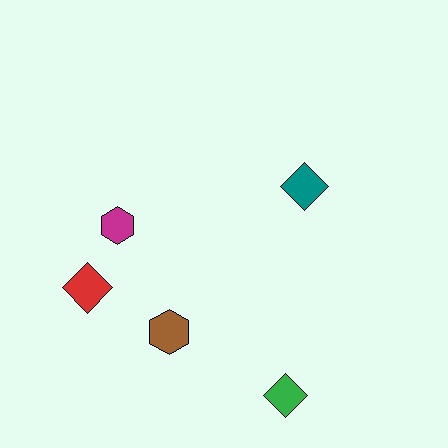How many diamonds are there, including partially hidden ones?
There are 3 diamonds.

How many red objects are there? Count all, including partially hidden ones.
There is 1 red object.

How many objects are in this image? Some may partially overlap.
There are 5 objects.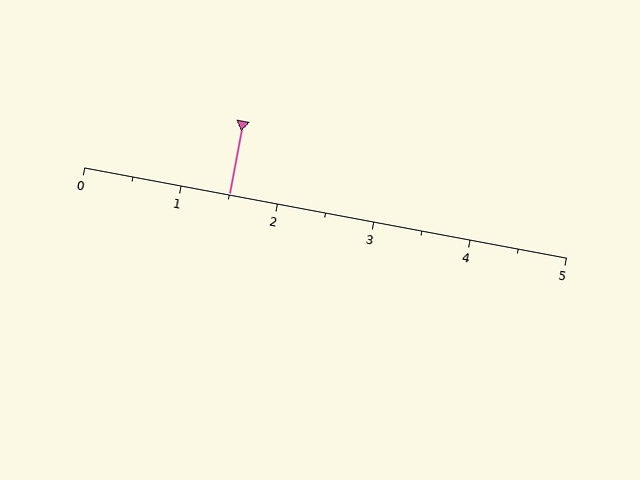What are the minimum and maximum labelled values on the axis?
The axis runs from 0 to 5.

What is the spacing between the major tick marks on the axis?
The major ticks are spaced 1 apart.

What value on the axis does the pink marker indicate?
The marker indicates approximately 1.5.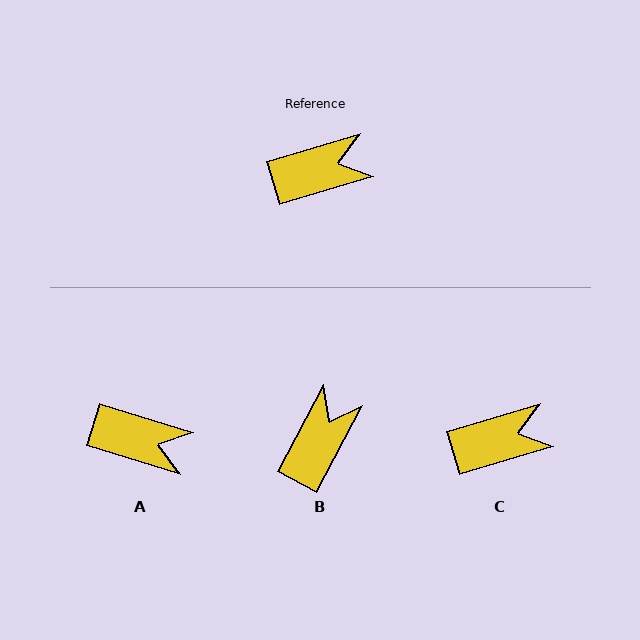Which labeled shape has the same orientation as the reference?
C.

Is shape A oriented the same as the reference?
No, it is off by about 34 degrees.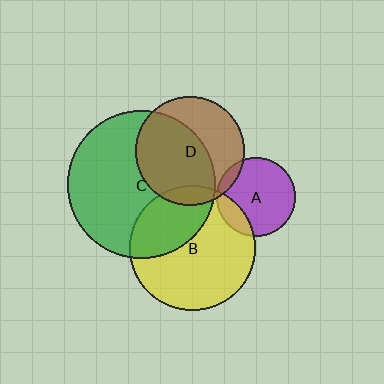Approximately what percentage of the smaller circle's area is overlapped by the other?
Approximately 35%.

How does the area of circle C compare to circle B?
Approximately 1.4 times.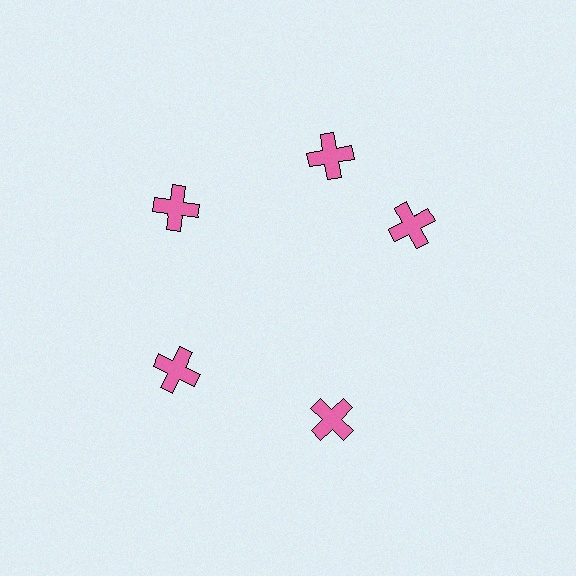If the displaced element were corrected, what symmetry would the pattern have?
It would have 5-fold rotational symmetry — the pattern would map onto itself every 72 degrees.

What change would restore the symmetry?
The symmetry would be restored by rotating it back into even spacing with its neighbors so that all 5 crosses sit at equal angles and equal distance from the center.